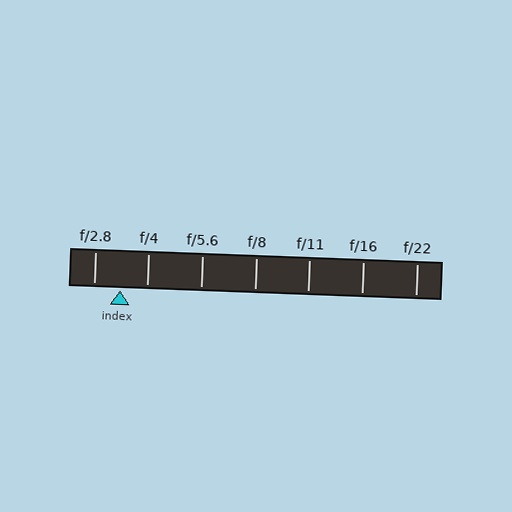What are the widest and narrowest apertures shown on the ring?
The widest aperture shown is f/2.8 and the narrowest is f/22.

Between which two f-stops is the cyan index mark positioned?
The index mark is between f/2.8 and f/4.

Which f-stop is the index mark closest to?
The index mark is closest to f/2.8.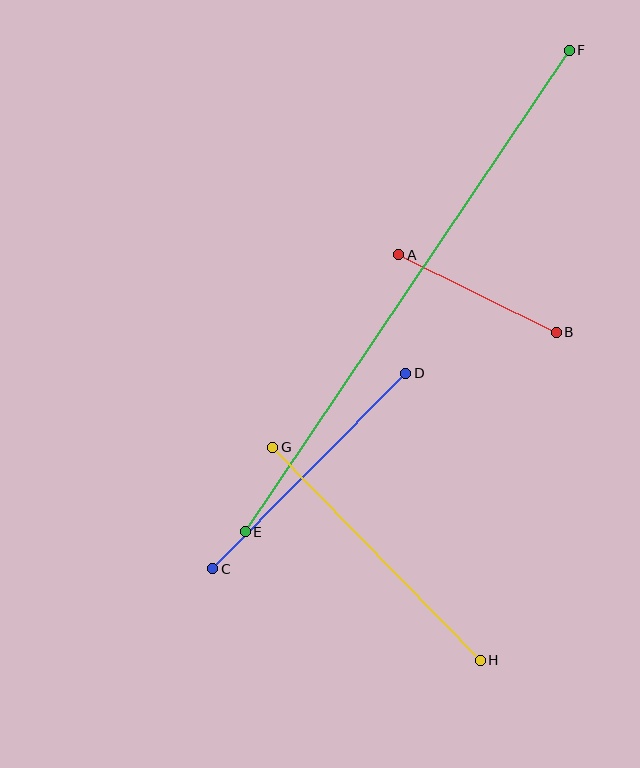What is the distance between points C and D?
The distance is approximately 275 pixels.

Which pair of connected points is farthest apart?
Points E and F are farthest apart.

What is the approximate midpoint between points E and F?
The midpoint is at approximately (407, 291) pixels.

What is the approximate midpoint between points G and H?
The midpoint is at approximately (377, 554) pixels.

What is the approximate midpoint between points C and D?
The midpoint is at approximately (309, 471) pixels.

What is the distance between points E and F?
The distance is approximately 580 pixels.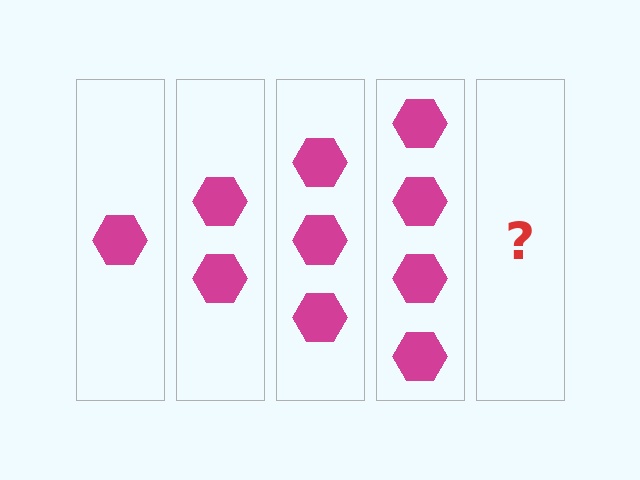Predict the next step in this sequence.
The next step is 5 hexagons.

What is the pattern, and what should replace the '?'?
The pattern is that each step adds one more hexagon. The '?' should be 5 hexagons.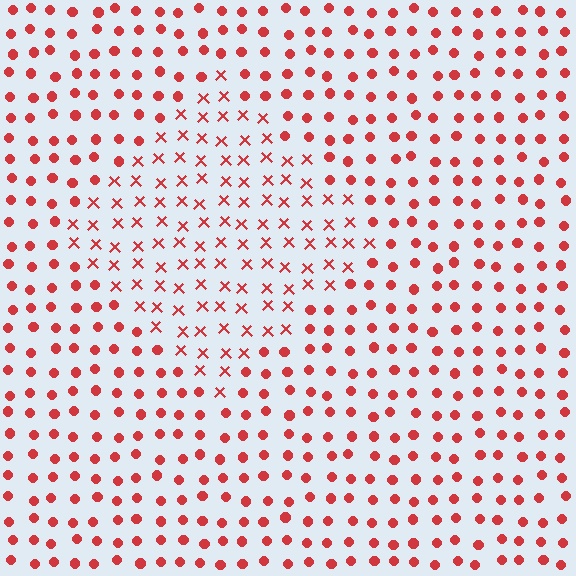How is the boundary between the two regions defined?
The boundary is defined by a change in element shape: X marks inside vs. circles outside. All elements share the same color and spacing.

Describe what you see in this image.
The image is filled with small red elements arranged in a uniform grid. A diamond-shaped region contains X marks, while the surrounding area contains circles. The boundary is defined purely by the change in element shape.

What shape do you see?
I see a diamond.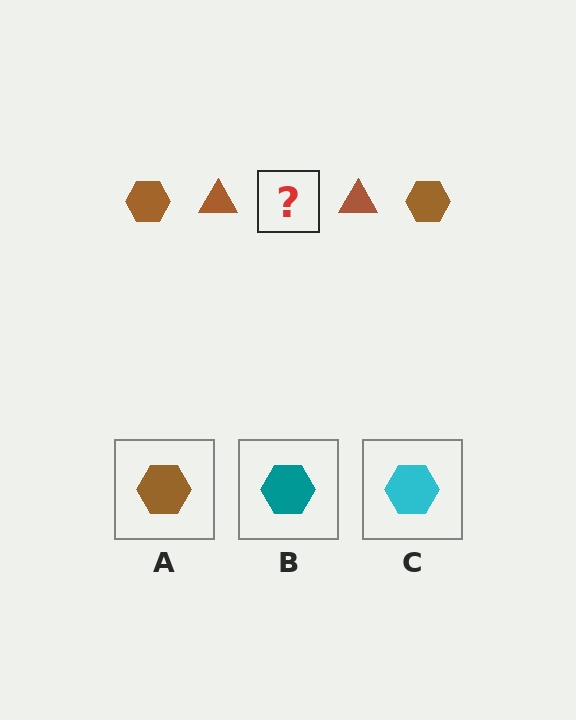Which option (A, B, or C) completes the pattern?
A.